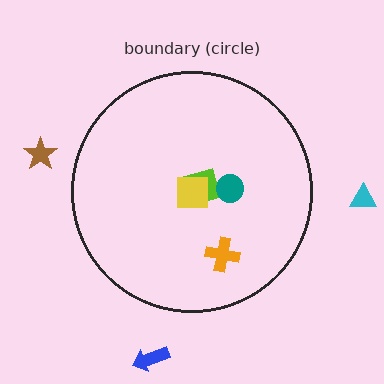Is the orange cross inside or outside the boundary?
Inside.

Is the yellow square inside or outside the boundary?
Inside.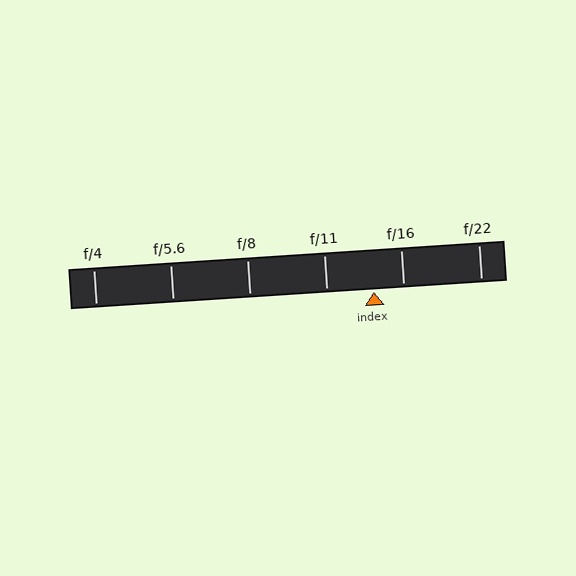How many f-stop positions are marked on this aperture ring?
There are 6 f-stop positions marked.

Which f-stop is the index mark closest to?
The index mark is closest to f/16.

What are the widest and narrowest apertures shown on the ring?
The widest aperture shown is f/4 and the narrowest is f/22.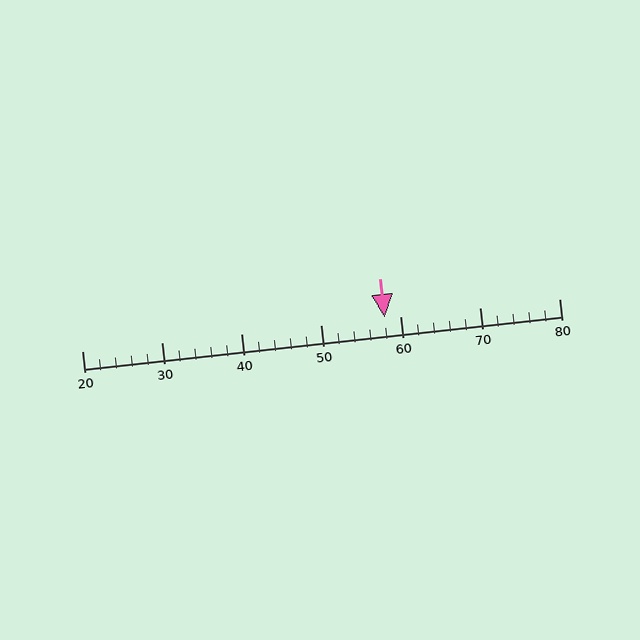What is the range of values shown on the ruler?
The ruler shows values from 20 to 80.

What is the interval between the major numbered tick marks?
The major tick marks are spaced 10 units apart.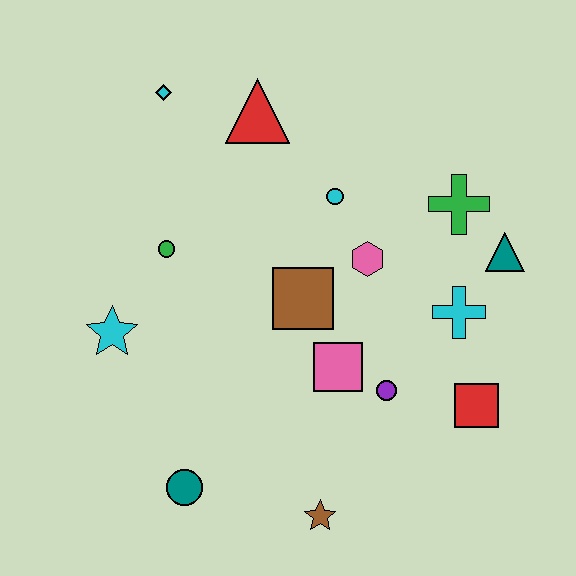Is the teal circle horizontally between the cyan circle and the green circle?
Yes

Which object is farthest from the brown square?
The cyan diamond is farthest from the brown square.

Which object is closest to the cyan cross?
The teal triangle is closest to the cyan cross.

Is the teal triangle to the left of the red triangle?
No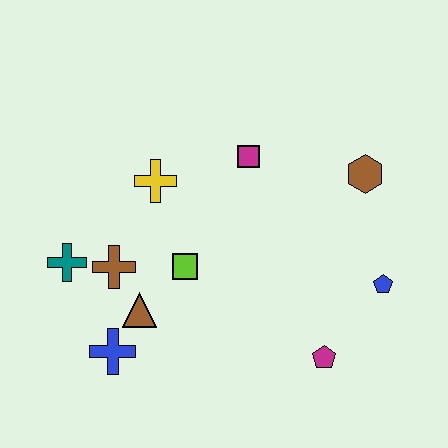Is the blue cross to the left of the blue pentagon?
Yes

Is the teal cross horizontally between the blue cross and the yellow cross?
No